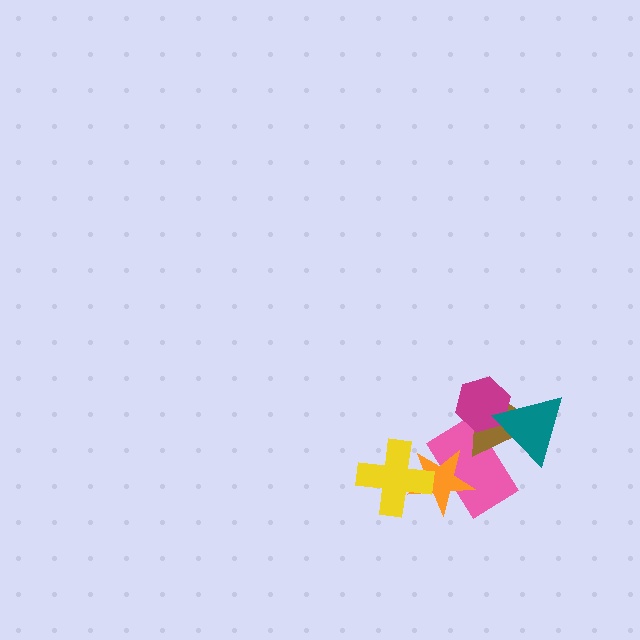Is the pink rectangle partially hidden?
Yes, it is partially covered by another shape.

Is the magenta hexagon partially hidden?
Yes, it is partially covered by another shape.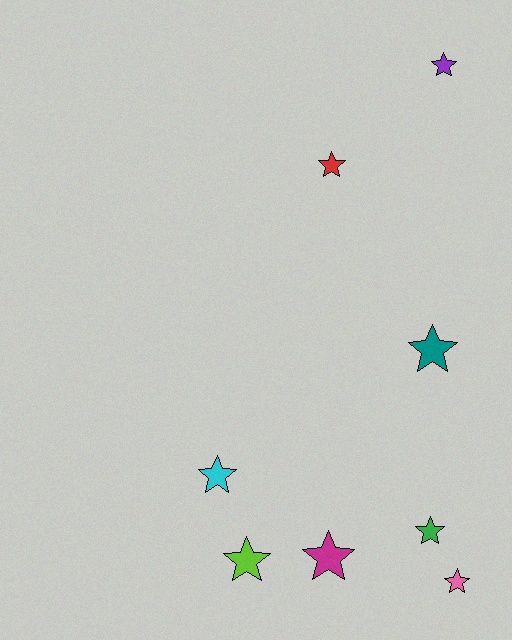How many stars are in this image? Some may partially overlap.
There are 8 stars.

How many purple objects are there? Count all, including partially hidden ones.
There is 1 purple object.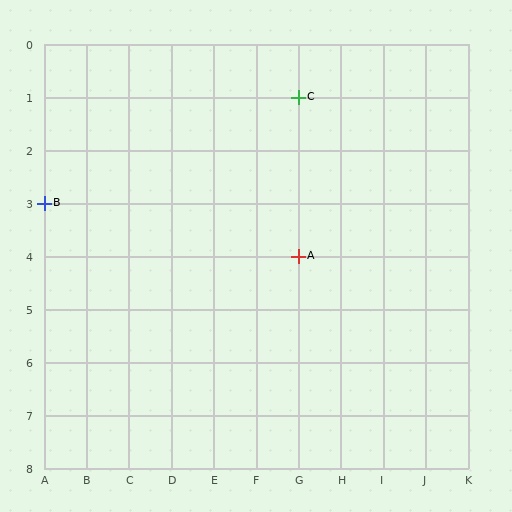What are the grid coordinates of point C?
Point C is at grid coordinates (G, 1).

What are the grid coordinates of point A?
Point A is at grid coordinates (G, 4).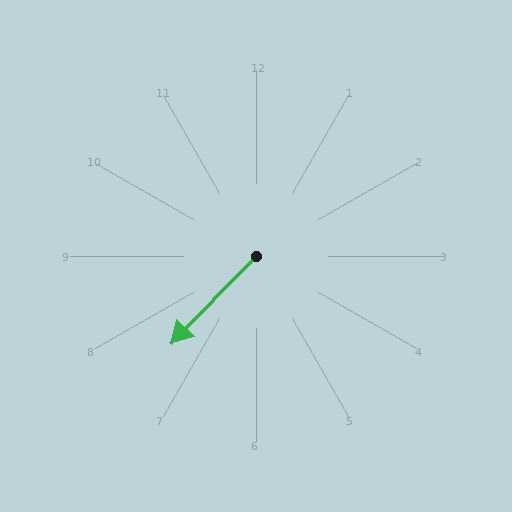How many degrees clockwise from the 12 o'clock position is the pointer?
Approximately 224 degrees.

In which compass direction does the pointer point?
Southwest.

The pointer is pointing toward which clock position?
Roughly 7 o'clock.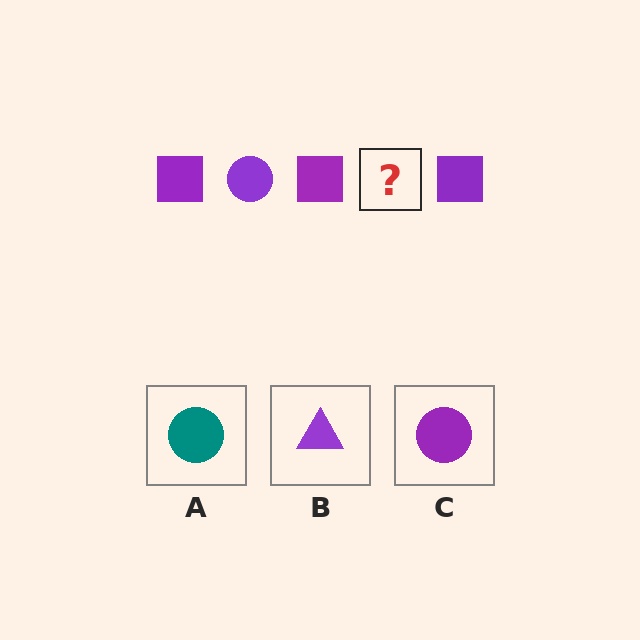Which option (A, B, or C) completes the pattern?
C.